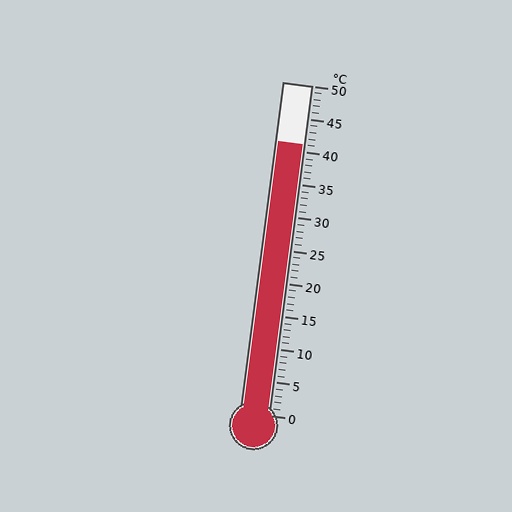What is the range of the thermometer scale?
The thermometer scale ranges from 0°C to 50°C.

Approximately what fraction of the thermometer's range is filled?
The thermometer is filled to approximately 80% of its range.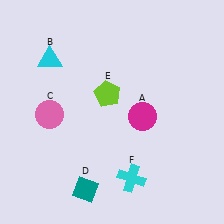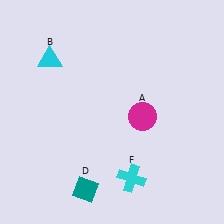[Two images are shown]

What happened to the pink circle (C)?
The pink circle (C) was removed in Image 2. It was in the bottom-left area of Image 1.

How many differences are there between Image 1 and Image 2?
There are 2 differences between the two images.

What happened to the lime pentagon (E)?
The lime pentagon (E) was removed in Image 2. It was in the top-left area of Image 1.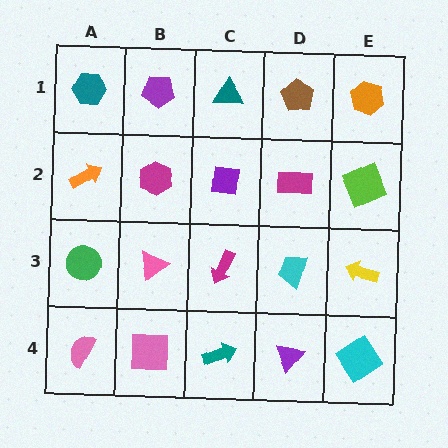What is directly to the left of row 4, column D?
A teal arrow.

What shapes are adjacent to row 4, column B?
A pink triangle (row 3, column B), a pink semicircle (row 4, column A), a teal arrow (row 4, column C).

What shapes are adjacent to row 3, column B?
A magenta hexagon (row 2, column B), a pink square (row 4, column B), a green circle (row 3, column A), a magenta arrow (row 3, column C).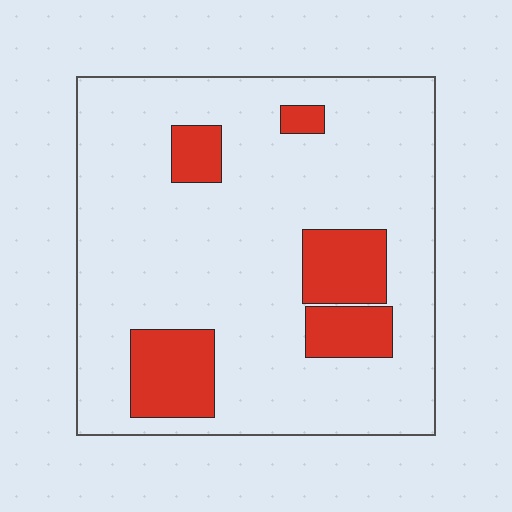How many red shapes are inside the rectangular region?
5.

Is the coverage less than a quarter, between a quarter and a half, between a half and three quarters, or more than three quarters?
Less than a quarter.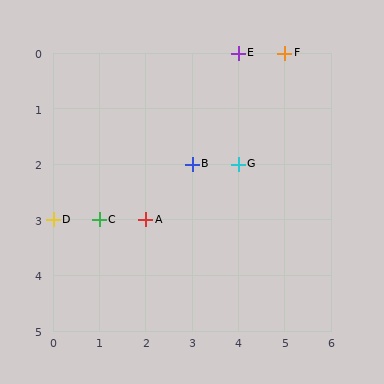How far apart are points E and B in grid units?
Points E and B are 1 column and 2 rows apart (about 2.2 grid units diagonally).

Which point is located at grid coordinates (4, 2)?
Point G is at (4, 2).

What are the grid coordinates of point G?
Point G is at grid coordinates (4, 2).